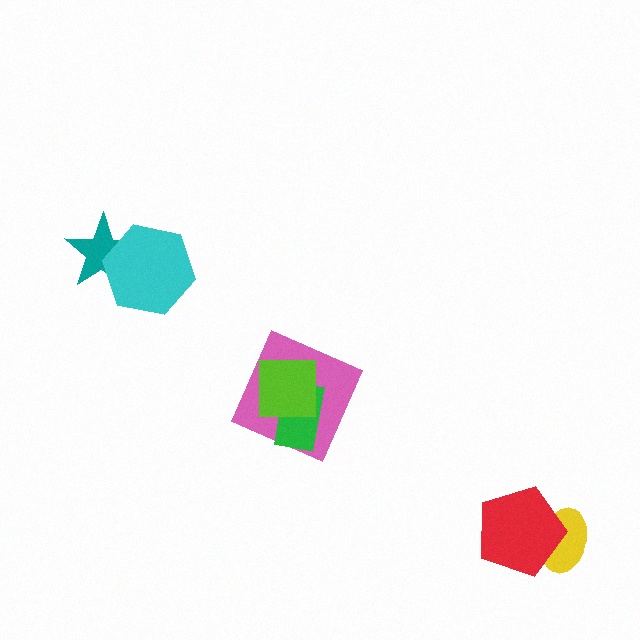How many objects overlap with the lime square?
2 objects overlap with the lime square.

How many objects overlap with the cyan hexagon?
1 object overlaps with the cyan hexagon.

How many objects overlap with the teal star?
1 object overlaps with the teal star.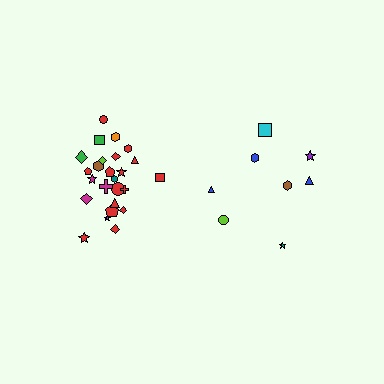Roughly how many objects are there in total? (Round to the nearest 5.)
Roughly 35 objects in total.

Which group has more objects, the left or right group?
The left group.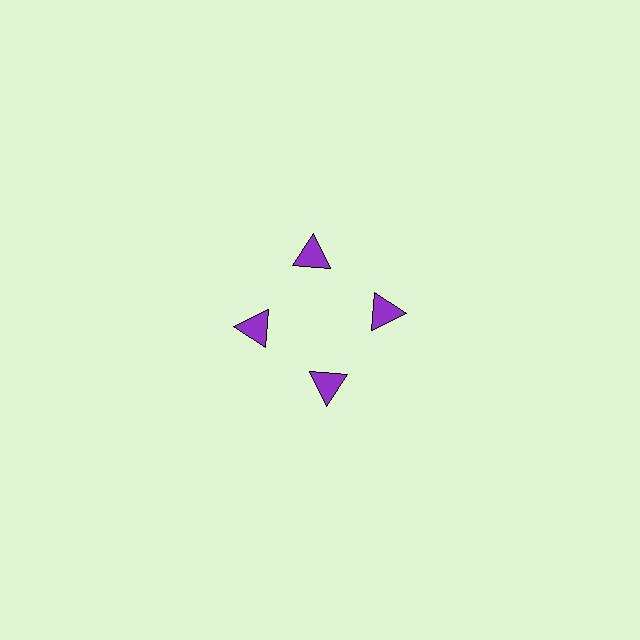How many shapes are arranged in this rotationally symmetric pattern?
There are 4 shapes, arranged in 4 groups of 1.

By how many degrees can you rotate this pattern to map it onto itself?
The pattern maps onto itself every 90 degrees of rotation.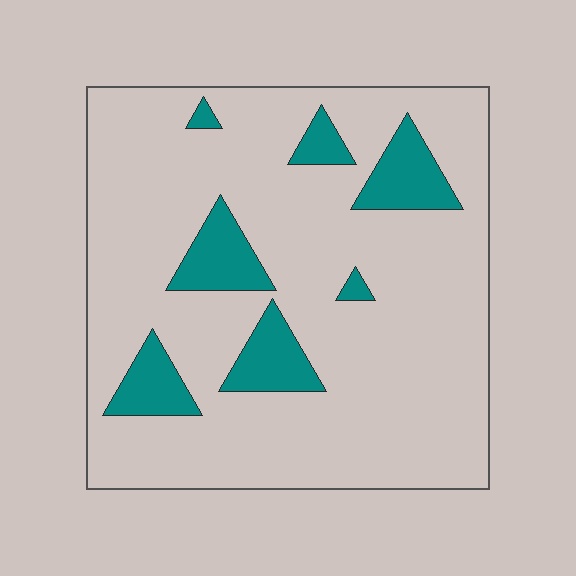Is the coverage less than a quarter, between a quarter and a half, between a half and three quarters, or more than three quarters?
Less than a quarter.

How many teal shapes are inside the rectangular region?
7.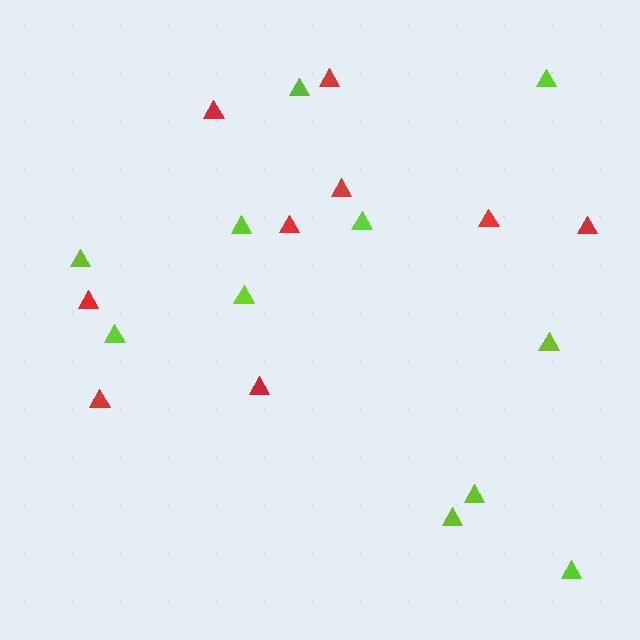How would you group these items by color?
There are 2 groups: one group of lime triangles (11) and one group of red triangles (9).